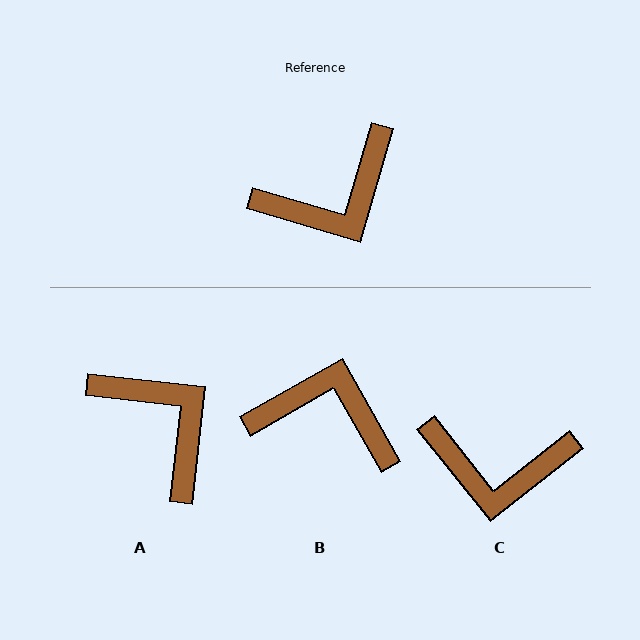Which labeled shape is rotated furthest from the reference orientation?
B, about 136 degrees away.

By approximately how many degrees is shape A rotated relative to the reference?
Approximately 100 degrees counter-clockwise.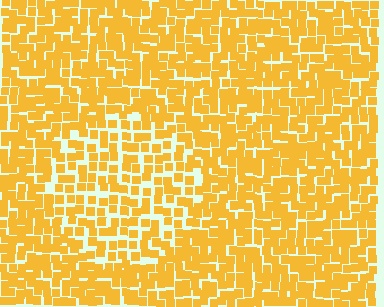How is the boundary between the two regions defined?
The boundary is defined by a change in element density (approximately 1.5x ratio). All elements are the same color, size, and shape.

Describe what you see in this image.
The image contains small yellow elements arranged at two different densities. A circle-shaped region is visible where the elements are less densely packed than the surrounding area.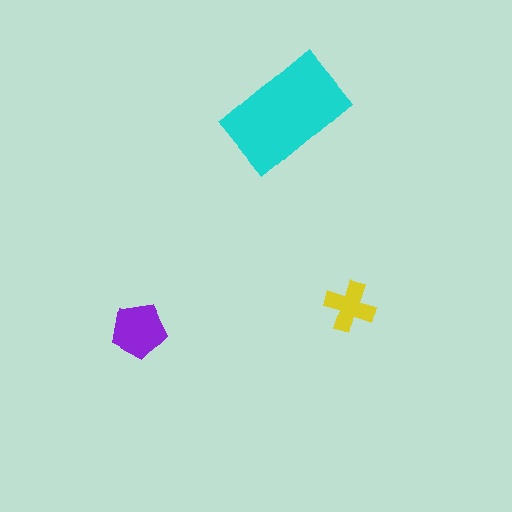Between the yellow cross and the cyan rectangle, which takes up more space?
The cyan rectangle.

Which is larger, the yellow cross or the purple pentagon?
The purple pentagon.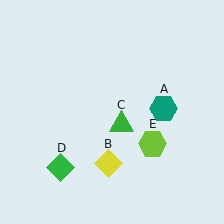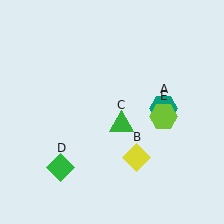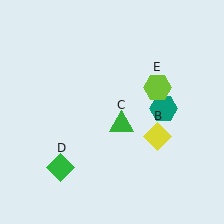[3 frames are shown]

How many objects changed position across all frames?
2 objects changed position: yellow diamond (object B), lime hexagon (object E).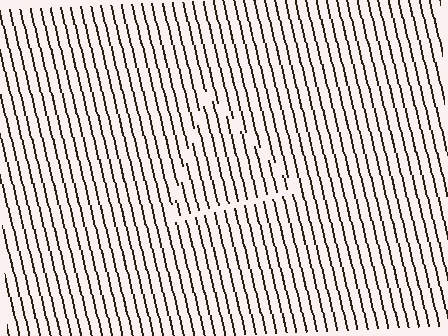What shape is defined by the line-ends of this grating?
An illusory triangle. The interior of the shape contains the same grating, shifted by half a period — the contour is defined by the phase discontinuity where line-ends from the inner and outer gratings abut.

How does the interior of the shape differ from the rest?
The interior of the shape contains the same grating, shifted by half a period — the contour is defined by the phase discontinuity where line-ends from the inner and outer gratings abut.